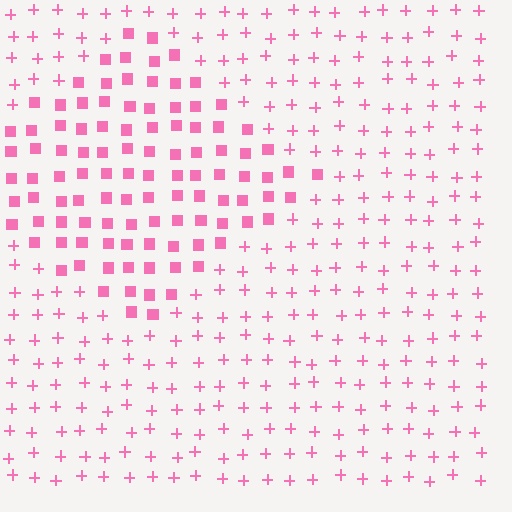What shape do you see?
I see a diamond.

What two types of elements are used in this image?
The image uses squares inside the diamond region and plus signs outside it.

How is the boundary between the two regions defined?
The boundary is defined by a change in element shape: squares inside vs. plus signs outside. All elements share the same color and spacing.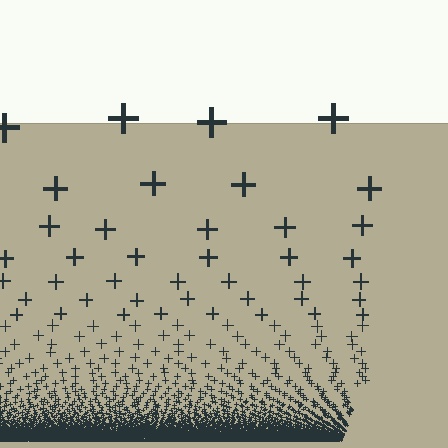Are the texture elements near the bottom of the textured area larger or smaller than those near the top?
Smaller. The gradient is inverted — elements near the bottom are smaller and denser.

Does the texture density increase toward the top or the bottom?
Density increases toward the bottom.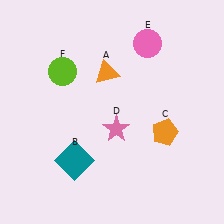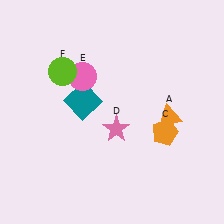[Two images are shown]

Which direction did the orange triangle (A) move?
The orange triangle (A) moved right.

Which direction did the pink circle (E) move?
The pink circle (E) moved left.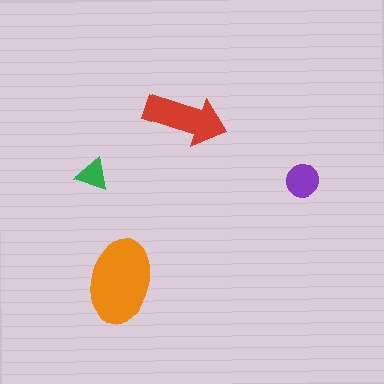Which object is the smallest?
The green triangle.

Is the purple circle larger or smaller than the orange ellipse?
Smaller.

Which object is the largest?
The orange ellipse.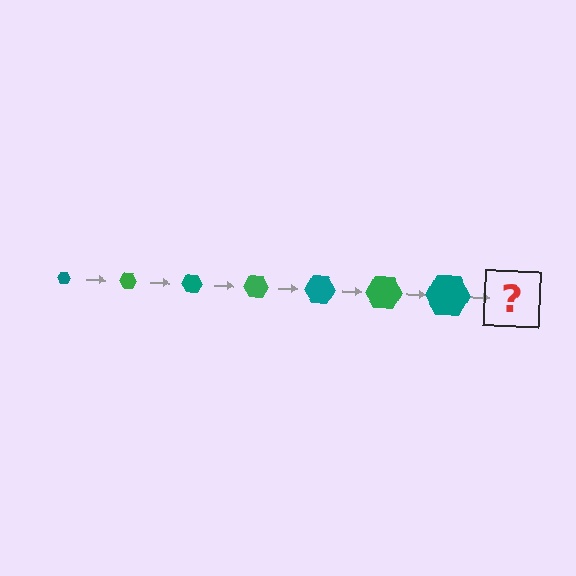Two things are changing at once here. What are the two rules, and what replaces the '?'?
The two rules are that the hexagon grows larger each step and the color cycles through teal and green. The '?' should be a green hexagon, larger than the previous one.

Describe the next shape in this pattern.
It should be a green hexagon, larger than the previous one.